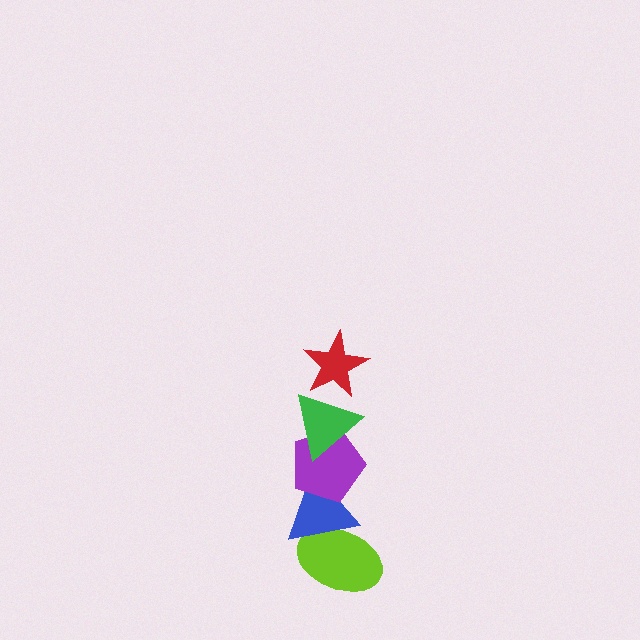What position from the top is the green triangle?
The green triangle is 2nd from the top.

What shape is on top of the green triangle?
The red star is on top of the green triangle.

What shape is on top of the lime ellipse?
The blue triangle is on top of the lime ellipse.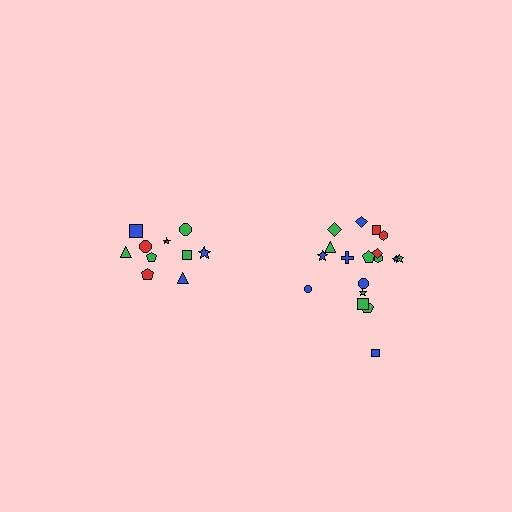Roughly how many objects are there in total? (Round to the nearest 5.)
Roughly 30 objects in total.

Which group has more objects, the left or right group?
The right group.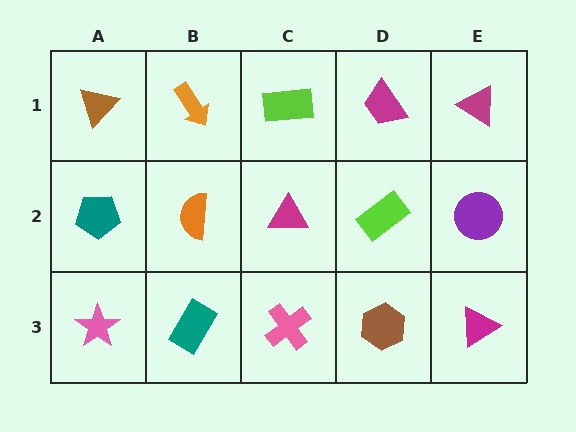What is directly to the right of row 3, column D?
A magenta triangle.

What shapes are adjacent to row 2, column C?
A lime rectangle (row 1, column C), a pink cross (row 3, column C), an orange semicircle (row 2, column B), a lime rectangle (row 2, column D).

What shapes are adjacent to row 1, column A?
A teal pentagon (row 2, column A), an orange arrow (row 1, column B).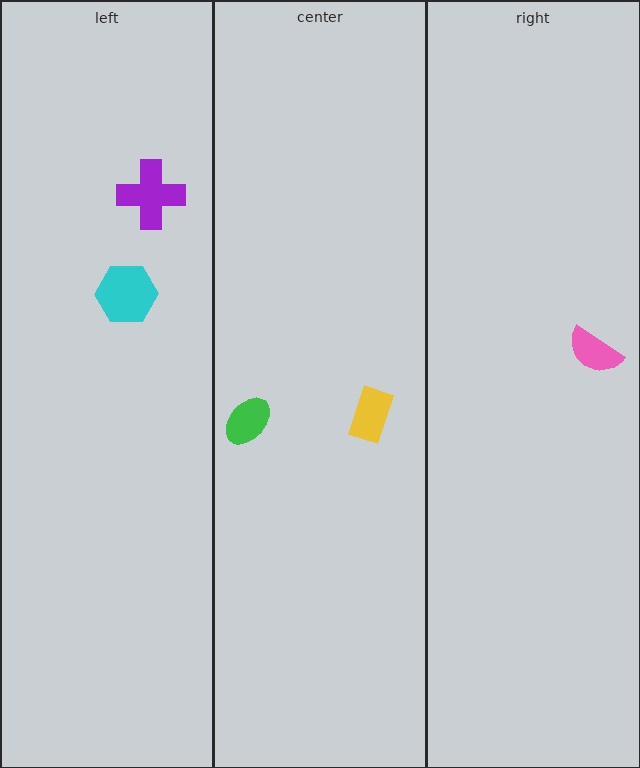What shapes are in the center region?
The green ellipse, the yellow rectangle.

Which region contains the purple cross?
The left region.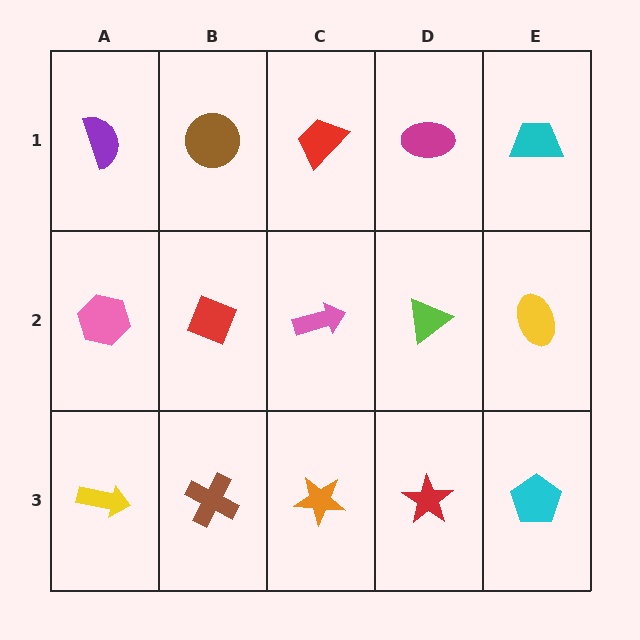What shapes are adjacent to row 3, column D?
A lime triangle (row 2, column D), an orange star (row 3, column C), a cyan pentagon (row 3, column E).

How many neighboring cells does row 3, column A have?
2.